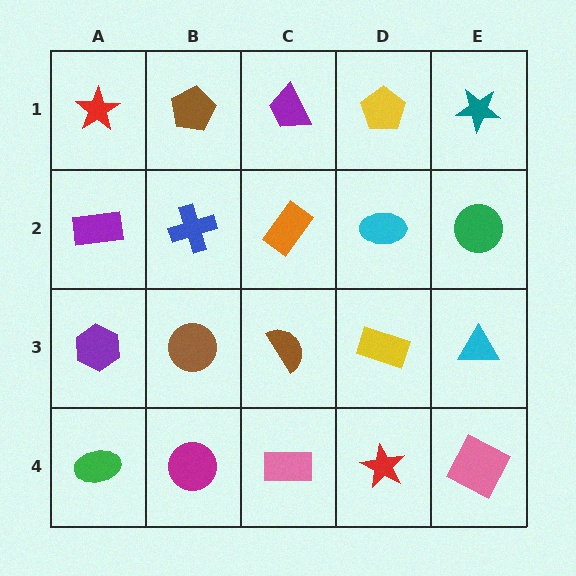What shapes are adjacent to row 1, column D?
A cyan ellipse (row 2, column D), a purple trapezoid (row 1, column C), a teal star (row 1, column E).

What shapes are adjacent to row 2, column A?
A red star (row 1, column A), a purple hexagon (row 3, column A), a blue cross (row 2, column B).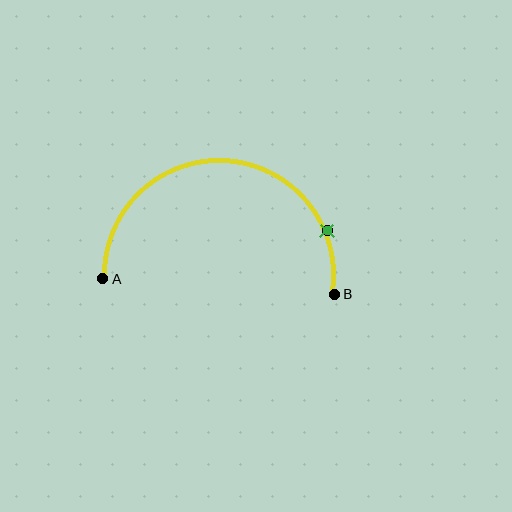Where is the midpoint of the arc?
The arc midpoint is the point on the curve farthest from the straight line joining A and B. It sits above that line.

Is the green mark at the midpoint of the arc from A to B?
No. The green mark lies on the arc but is closer to endpoint B. The arc midpoint would be at the point on the curve equidistant along the arc from both A and B.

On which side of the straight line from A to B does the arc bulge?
The arc bulges above the straight line connecting A and B.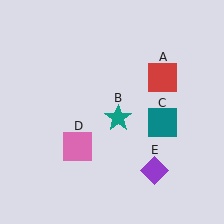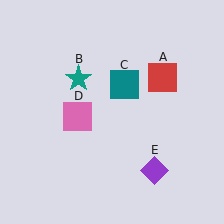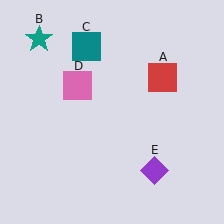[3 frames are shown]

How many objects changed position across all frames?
3 objects changed position: teal star (object B), teal square (object C), pink square (object D).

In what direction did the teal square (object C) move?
The teal square (object C) moved up and to the left.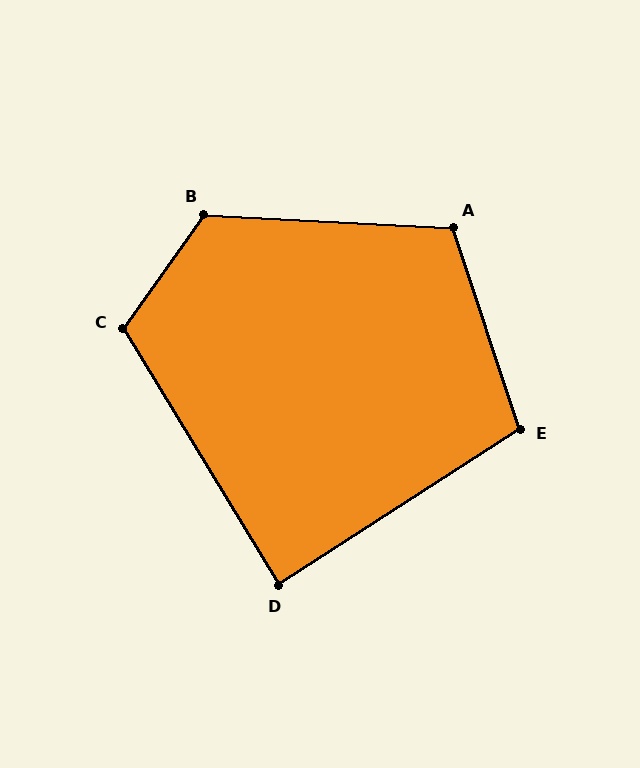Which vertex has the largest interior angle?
B, at approximately 123 degrees.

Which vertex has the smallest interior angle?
D, at approximately 89 degrees.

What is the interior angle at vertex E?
Approximately 104 degrees (obtuse).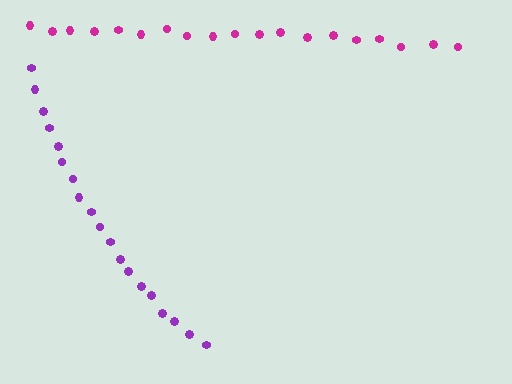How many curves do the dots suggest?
There are 2 distinct paths.